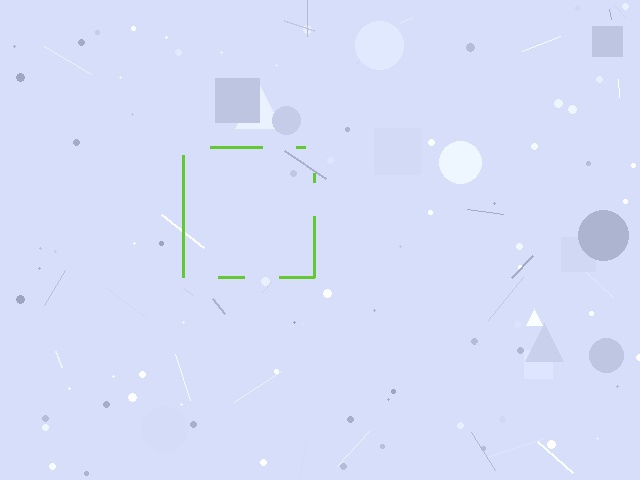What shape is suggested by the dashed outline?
The dashed outline suggests a square.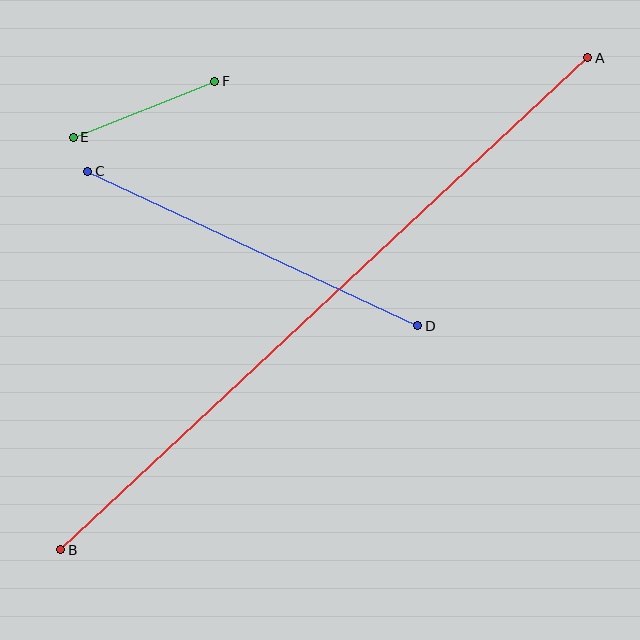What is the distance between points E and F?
The distance is approximately 152 pixels.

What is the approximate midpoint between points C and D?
The midpoint is at approximately (253, 248) pixels.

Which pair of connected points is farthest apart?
Points A and B are farthest apart.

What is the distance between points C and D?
The distance is approximately 365 pixels.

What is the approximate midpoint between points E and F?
The midpoint is at approximately (144, 109) pixels.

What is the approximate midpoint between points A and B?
The midpoint is at approximately (324, 304) pixels.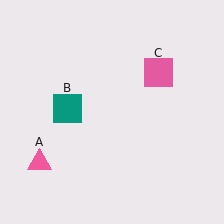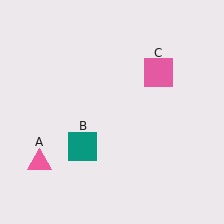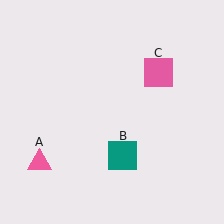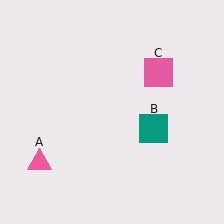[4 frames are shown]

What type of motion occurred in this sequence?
The teal square (object B) rotated counterclockwise around the center of the scene.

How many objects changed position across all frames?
1 object changed position: teal square (object B).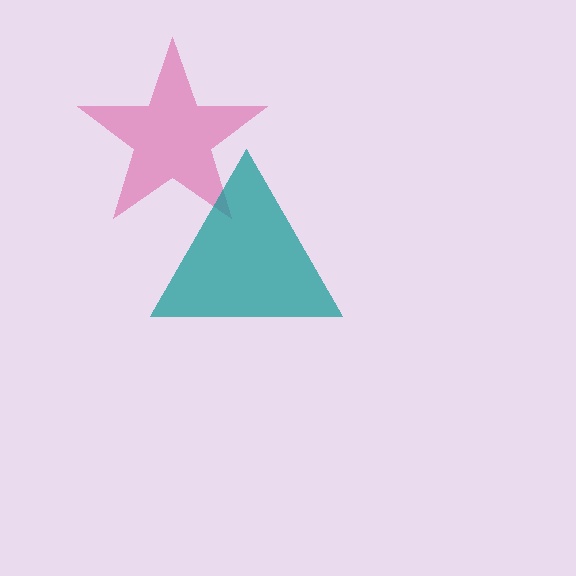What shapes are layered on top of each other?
The layered shapes are: a pink star, a teal triangle.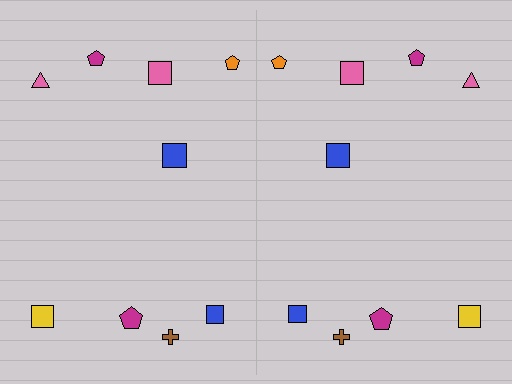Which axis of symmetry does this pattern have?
The pattern has a vertical axis of symmetry running through the center of the image.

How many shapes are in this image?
There are 18 shapes in this image.